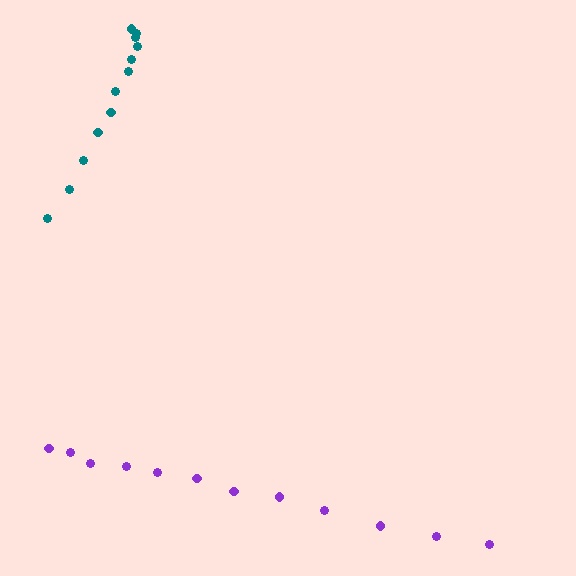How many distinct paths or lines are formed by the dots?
There are 2 distinct paths.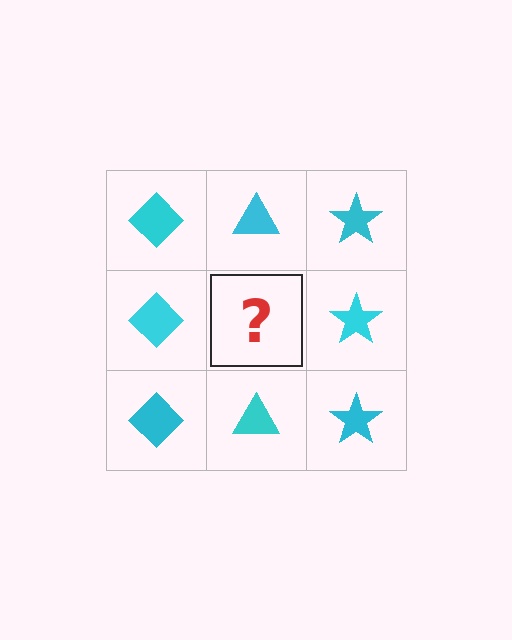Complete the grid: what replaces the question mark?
The question mark should be replaced with a cyan triangle.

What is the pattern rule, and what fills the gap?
The rule is that each column has a consistent shape. The gap should be filled with a cyan triangle.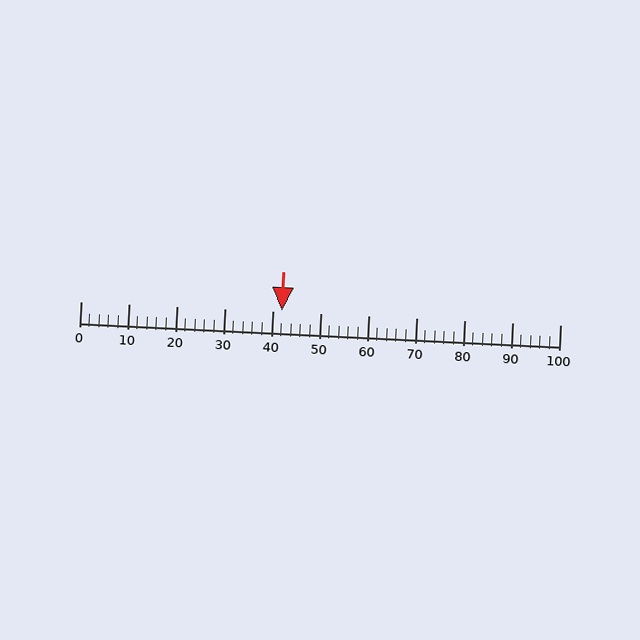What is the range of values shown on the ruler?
The ruler shows values from 0 to 100.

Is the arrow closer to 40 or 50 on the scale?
The arrow is closer to 40.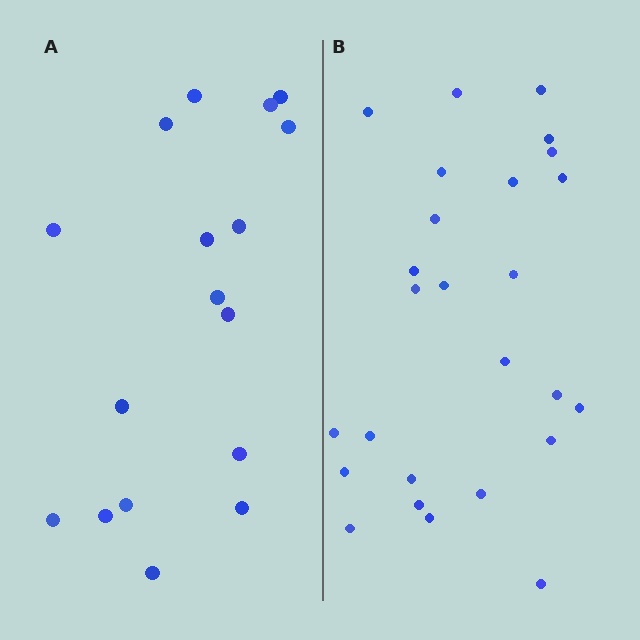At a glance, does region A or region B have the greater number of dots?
Region B (the right region) has more dots.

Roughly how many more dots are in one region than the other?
Region B has roughly 8 or so more dots than region A.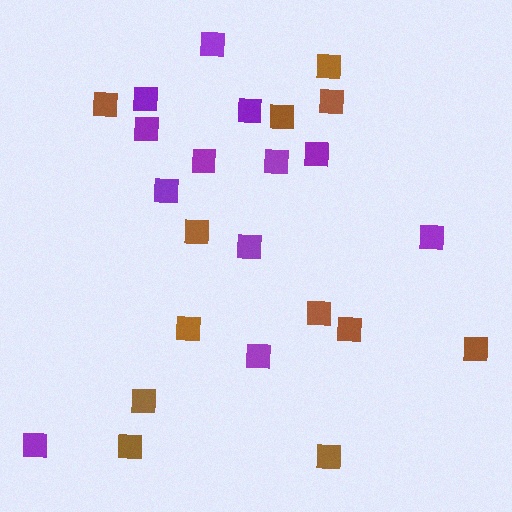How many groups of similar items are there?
There are 2 groups: one group of purple squares (12) and one group of brown squares (12).